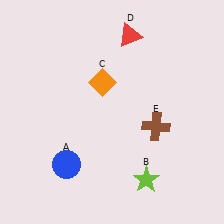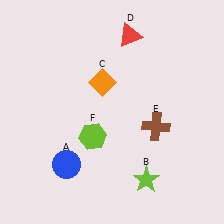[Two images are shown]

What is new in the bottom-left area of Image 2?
A lime hexagon (F) was added in the bottom-left area of Image 2.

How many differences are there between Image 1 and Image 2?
There is 1 difference between the two images.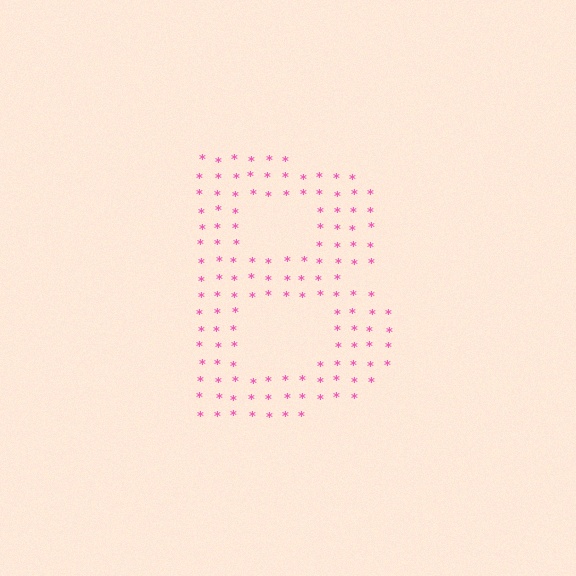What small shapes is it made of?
It is made of small asterisks.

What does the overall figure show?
The overall figure shows the letter B.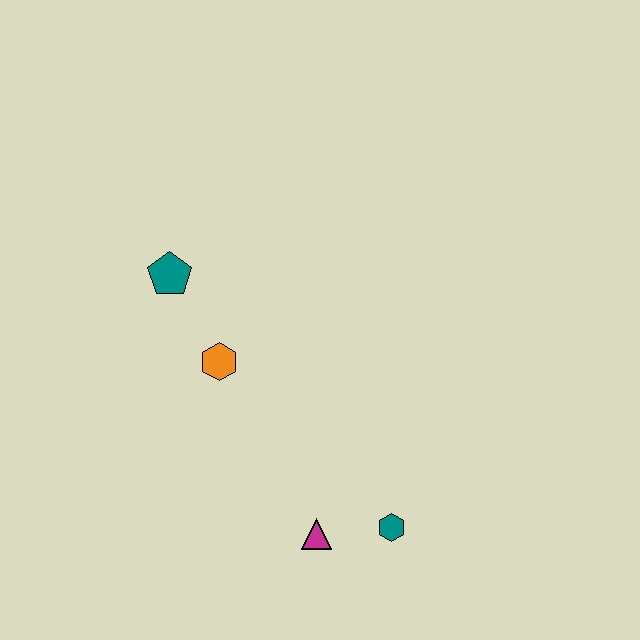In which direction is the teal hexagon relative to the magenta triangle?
The teal hexagon is to the right of the magenta triangle.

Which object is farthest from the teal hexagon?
The teal pentagon is farthest from the teal hexagon.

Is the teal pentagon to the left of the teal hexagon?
Yes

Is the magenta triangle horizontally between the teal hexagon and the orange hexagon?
Yes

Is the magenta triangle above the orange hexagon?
No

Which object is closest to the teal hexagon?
The magenta triangle is closest to the teal hexagon.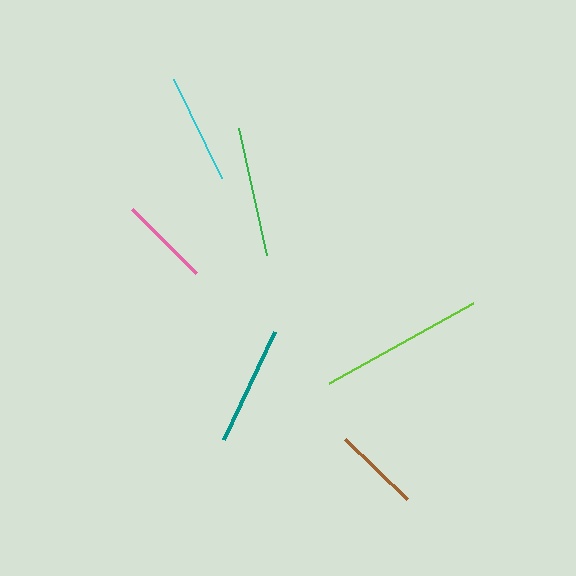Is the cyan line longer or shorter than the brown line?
The cyan line is longer than the brown line.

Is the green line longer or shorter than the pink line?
The green line is longer than the pink line.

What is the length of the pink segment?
The pink segment is approximately 90 pixels long.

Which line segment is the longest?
The lime line is the longest at approximately 164 pixels.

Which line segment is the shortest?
The brown line is the shortest at approximately 86 pixels.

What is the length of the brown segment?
The brown segment is approximately 86 pixels long.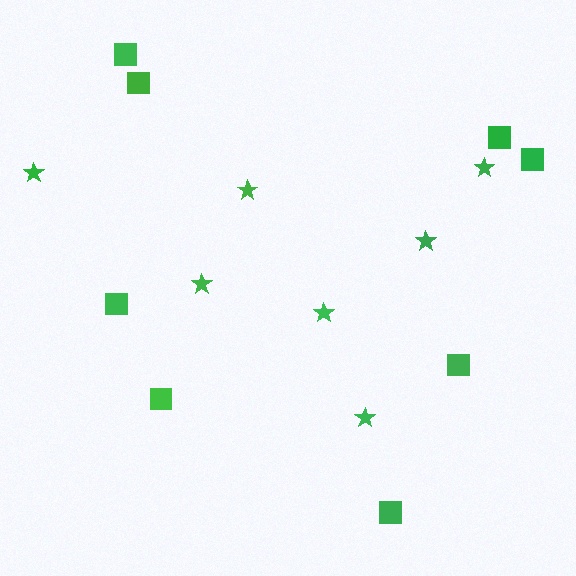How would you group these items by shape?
There are 2 groups: one group of squares (8) and one group of stars (7).